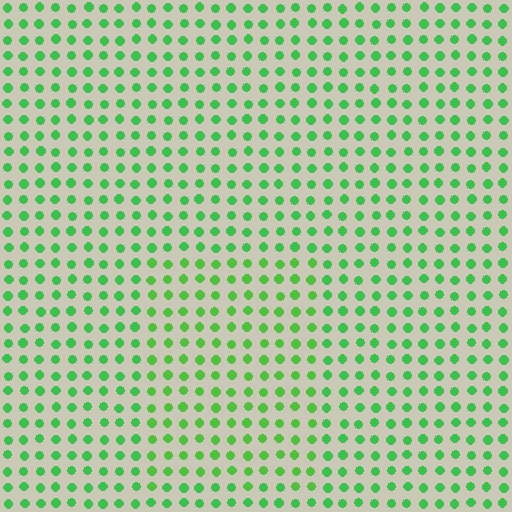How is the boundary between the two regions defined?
The boundary is defined purely by a slight shift in hue (about 16 degrees). Spacing, size, and orientation are identical on both sides.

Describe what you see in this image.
The image is filled with small green elements in a uniform arrangement. A rectangle-shaped region is visible where the elements are tinted to a slightly different hue, forming a subtle color boundary.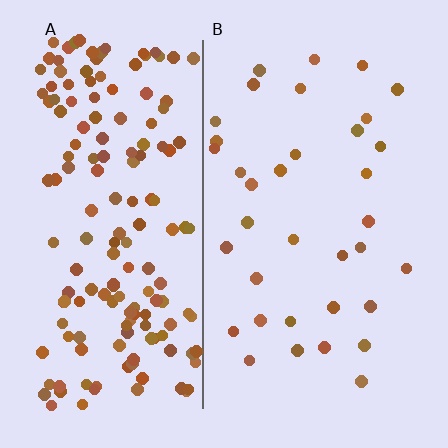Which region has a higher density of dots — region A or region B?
A (the left).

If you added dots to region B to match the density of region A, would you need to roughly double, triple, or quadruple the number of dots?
Approximately quadruple.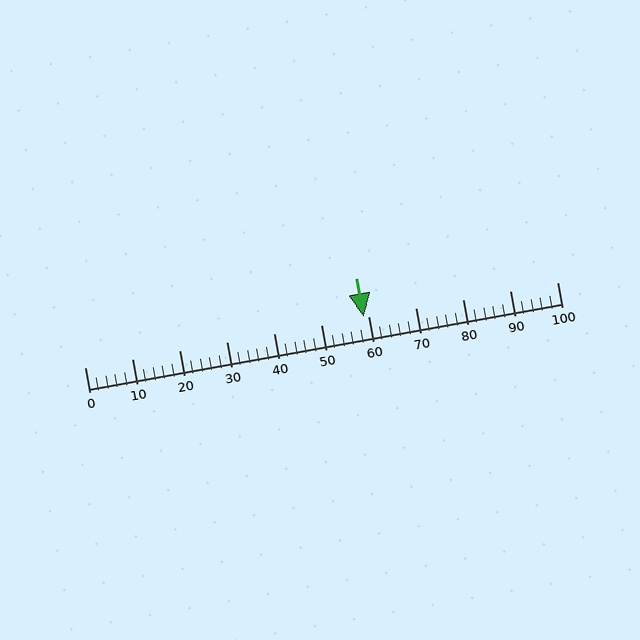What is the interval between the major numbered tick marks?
The major tick marks are spaced 10 units apart.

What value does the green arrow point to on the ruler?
The green arrow points to approximately 59.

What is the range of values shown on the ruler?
The ruler shows values from 0 to 100.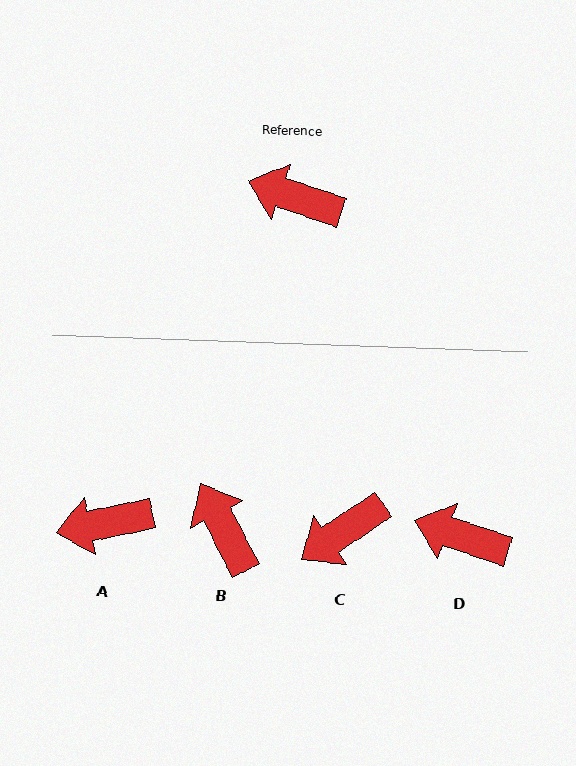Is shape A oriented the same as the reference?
No, it is off by about 30 degrees.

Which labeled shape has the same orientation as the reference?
D.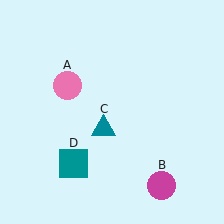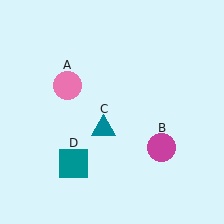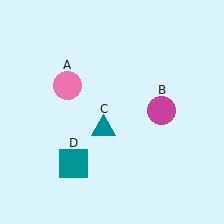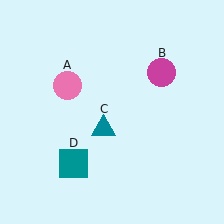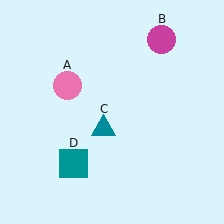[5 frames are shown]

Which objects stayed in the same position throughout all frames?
Pink circle (object A) and teal triangle (object C) and teal square (object D) remained stationary.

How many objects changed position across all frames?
1 object changed position: magenta circle (object B).